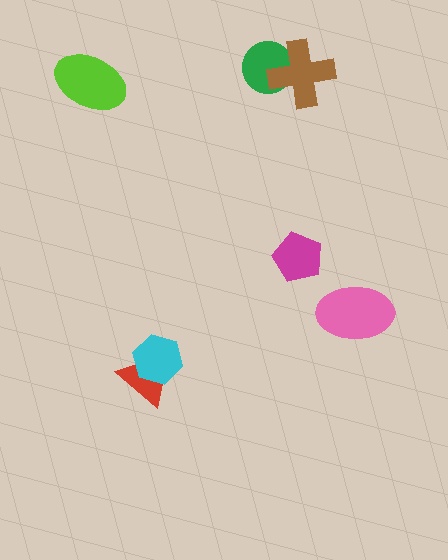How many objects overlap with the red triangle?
1 object overlaps with the red triangle.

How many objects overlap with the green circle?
1 object overlaps with the green circle.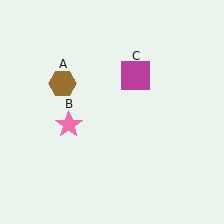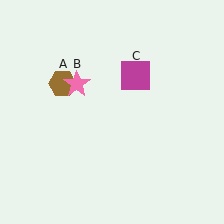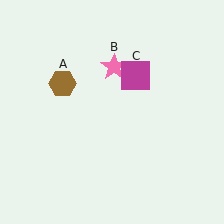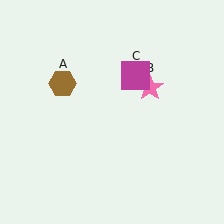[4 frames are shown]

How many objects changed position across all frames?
1 object changed position: pink star (object B).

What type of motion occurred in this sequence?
The pink star (object B) rotated clockwise around the center of the scene.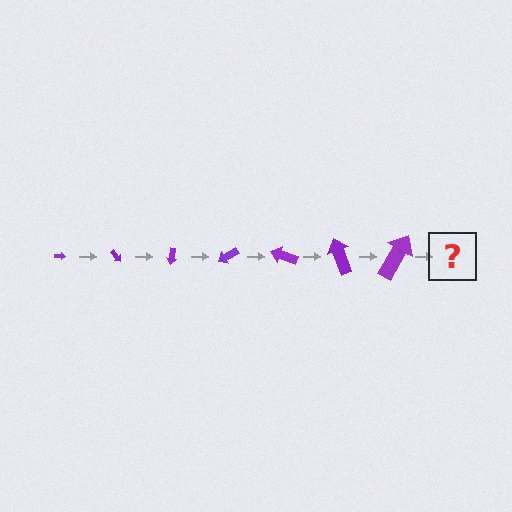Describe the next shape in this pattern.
It should be an arrow, larger than the previous one and rotated 350 degrees from the start.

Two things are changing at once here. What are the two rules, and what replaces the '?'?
The two rules are that the arrow grows larger each step and it rotates 50 degrees each step. The '?' should be an arrow, larger than the previous one and rotated 350 degrees from the start.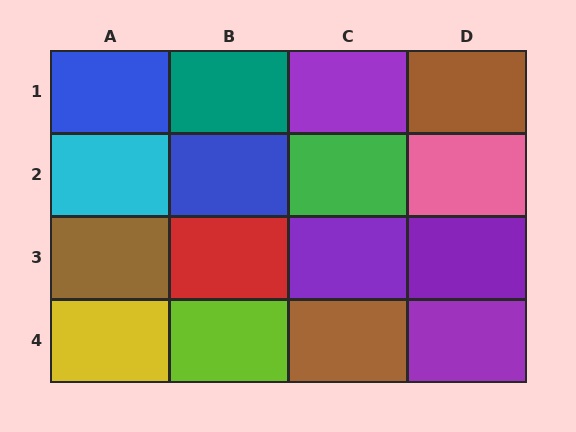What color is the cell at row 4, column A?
Yellow.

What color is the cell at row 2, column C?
Green.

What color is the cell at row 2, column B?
Blue.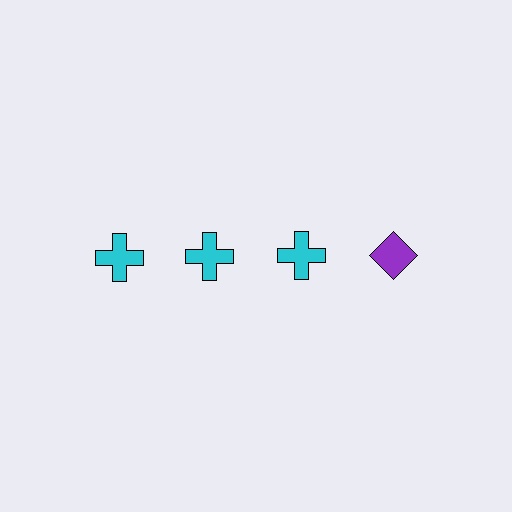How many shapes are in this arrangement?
There are 4 shapes arranged in a grid pattern.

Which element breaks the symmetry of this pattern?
The purple diamond in the top row, second from right column breaks the symmetry. All other shapes are cyan crosses.